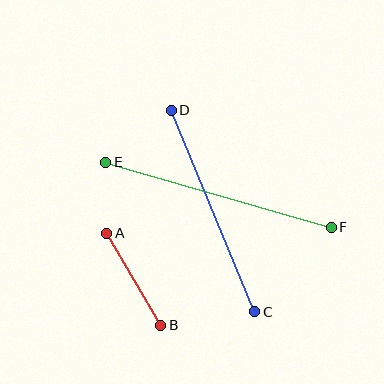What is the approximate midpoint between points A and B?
The midpoint is at approximately (134, 279) pixels.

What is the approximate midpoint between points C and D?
The midpoint is at approximately (213, 211) pixels.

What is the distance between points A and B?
The distance is approximately 107 pixels.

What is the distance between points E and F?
The distance is approximately 235 pixels.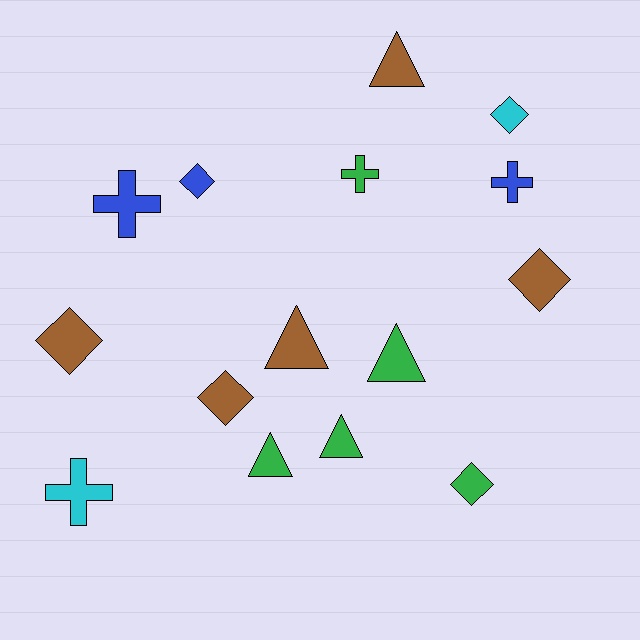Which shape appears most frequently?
Diamond, with 6 objects.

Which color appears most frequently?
Green, with 5 objects.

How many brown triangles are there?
There are 2 brown triangles.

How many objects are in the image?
There are 15 objects.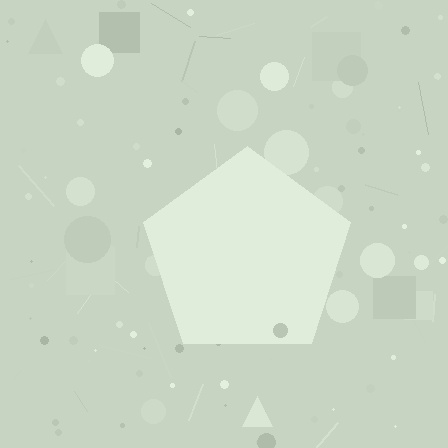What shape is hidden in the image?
A pentagon is hidden in the image.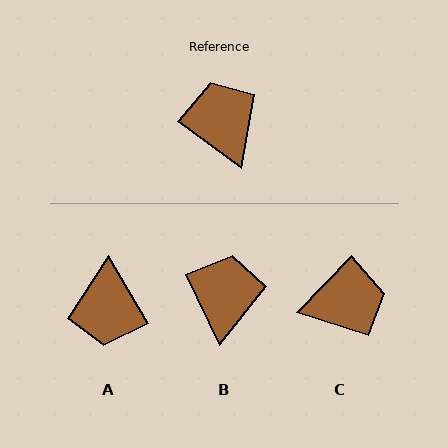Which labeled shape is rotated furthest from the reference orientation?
A, about 157 degrees away.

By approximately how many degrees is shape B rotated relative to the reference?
Approximately 28 degrees clockwise.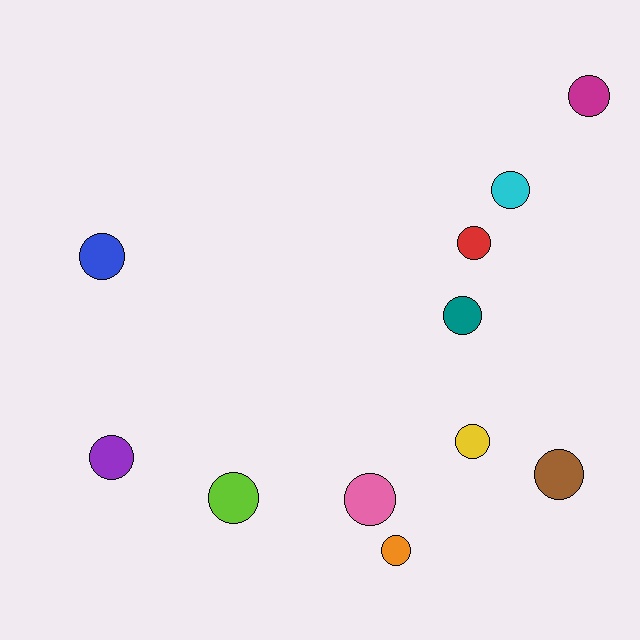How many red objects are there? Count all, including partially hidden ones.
There is 1 red object.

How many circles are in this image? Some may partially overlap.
There are 11 circles.